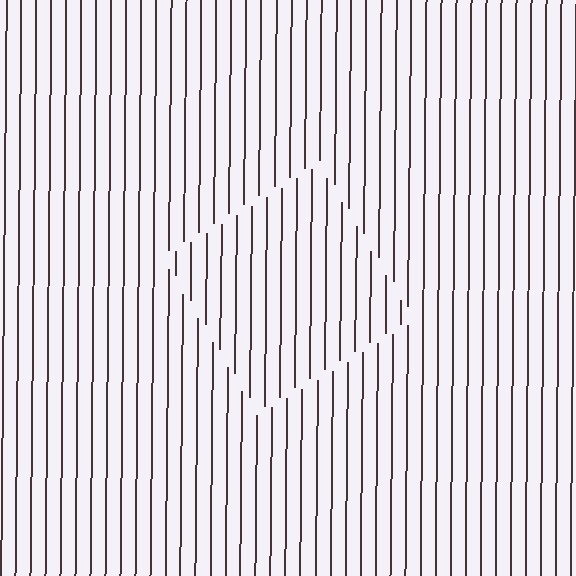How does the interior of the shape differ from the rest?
The interior of the shape contains the same grating, shifted by half a period — the contour is defined by the phase discontinuity where line-ends from the inner and outer gratings abut.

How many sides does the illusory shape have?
4 sides — the line-ends trace a square.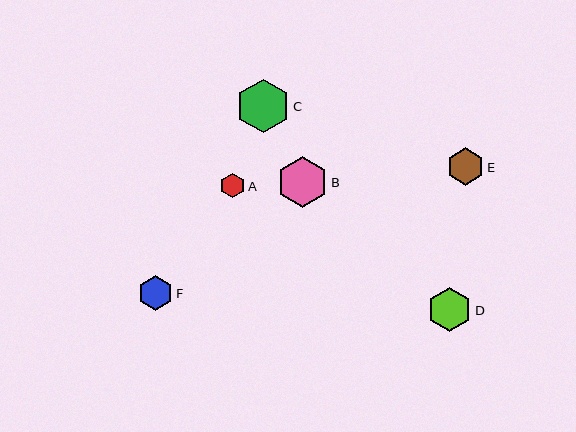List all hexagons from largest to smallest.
From largest to smallest: C, B, D, E, F, A.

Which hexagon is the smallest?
Hexagon A is the smallest with a size of approximately 25 pixels.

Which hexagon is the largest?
Hexagon C is the largest with a size of approximately 54 pixels.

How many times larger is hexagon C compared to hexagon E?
Hexagon C is approximately 1.4 times the size of hexagon E.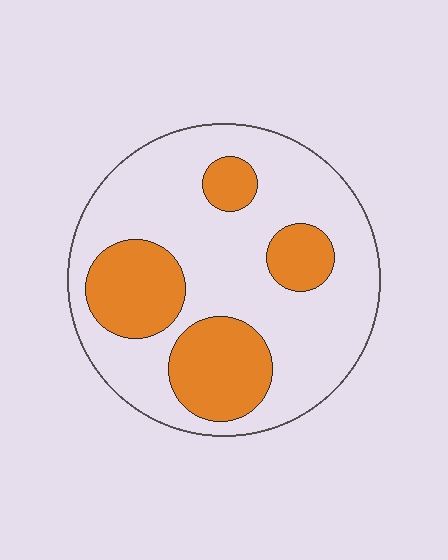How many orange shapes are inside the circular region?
4.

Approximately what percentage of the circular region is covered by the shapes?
Approximately 30%.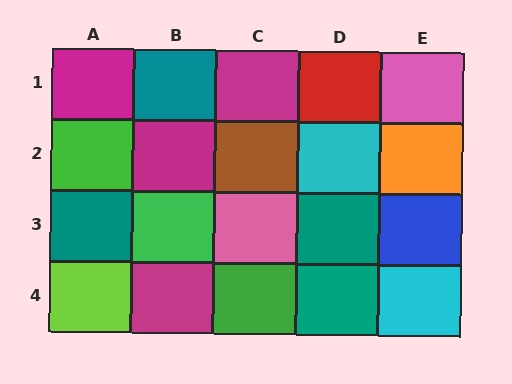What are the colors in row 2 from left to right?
Green, magenta, brown, cyan, orange.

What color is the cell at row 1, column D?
Red.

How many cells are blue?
1 cell is blue.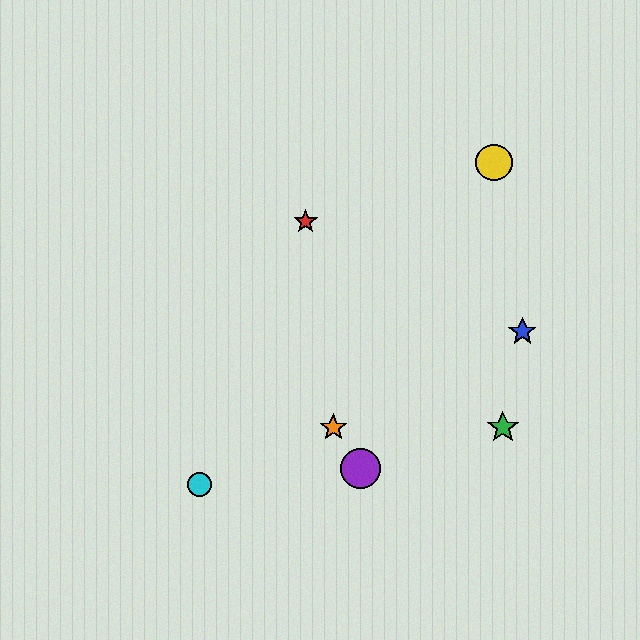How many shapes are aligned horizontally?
2 shapes (the green star, the orange star) are aligned horizontally.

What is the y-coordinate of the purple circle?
The purple circle is at y≈468.